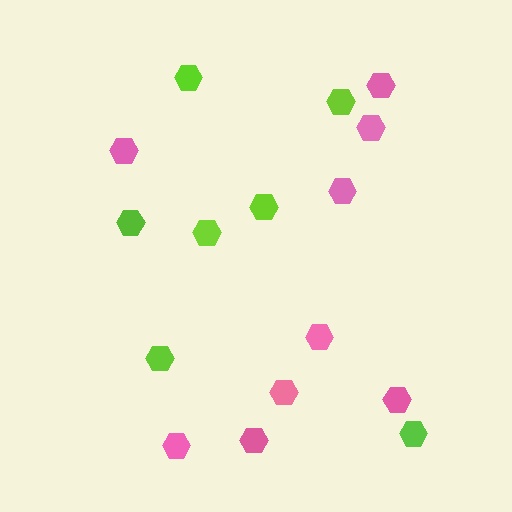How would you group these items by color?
There are 2 groups: one group of pink hexagons (9) and one group of lime hexagons (7).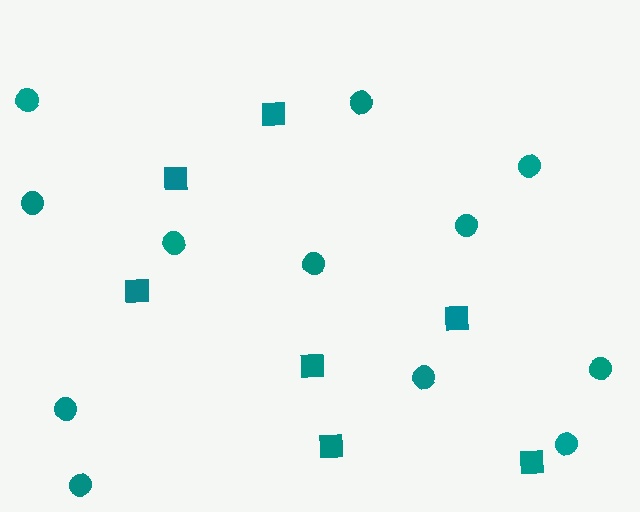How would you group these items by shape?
There are 2 groups: one group of squares (7) and one group of circles (12).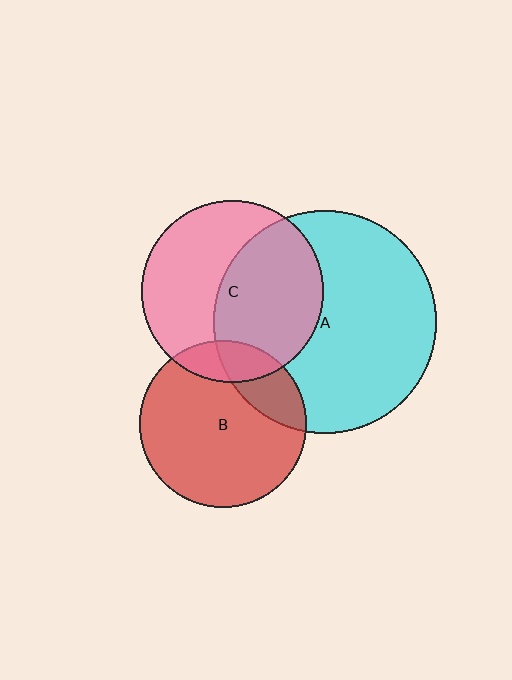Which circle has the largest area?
Circle A (cyan).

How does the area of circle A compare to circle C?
Approximately 1.5 times.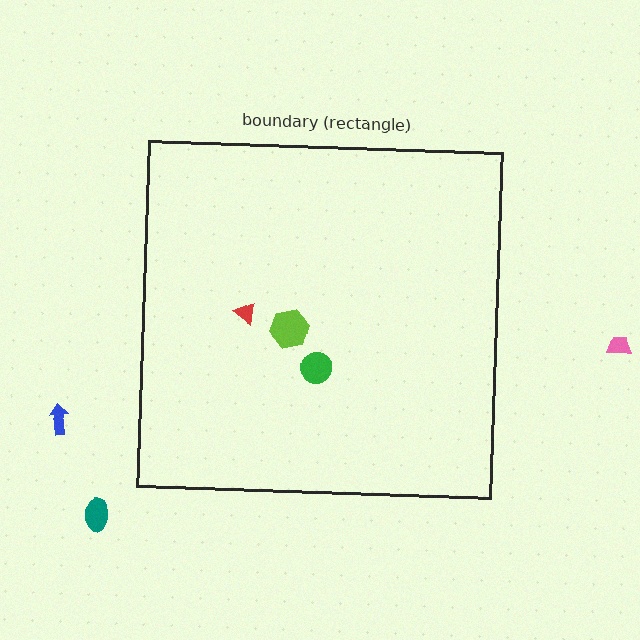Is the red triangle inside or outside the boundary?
Inside.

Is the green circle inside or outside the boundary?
Inside.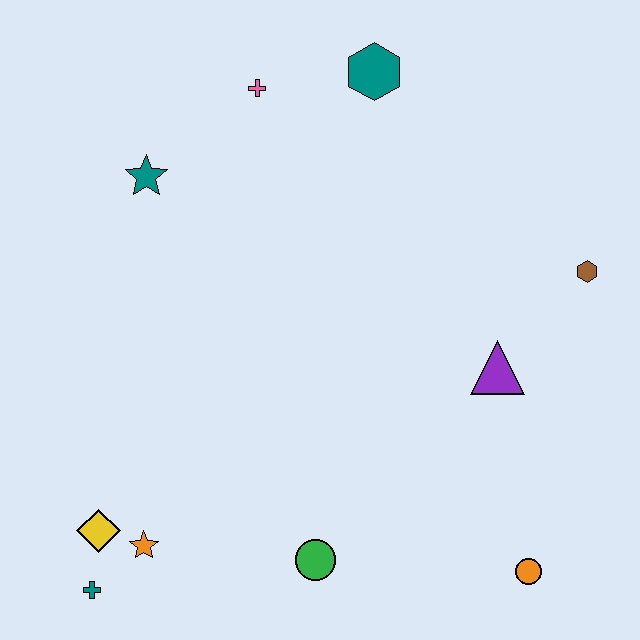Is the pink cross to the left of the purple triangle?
Yes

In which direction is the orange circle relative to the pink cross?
The orange circle is below the pink cross.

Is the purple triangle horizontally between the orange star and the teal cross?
No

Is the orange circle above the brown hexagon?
No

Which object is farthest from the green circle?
The teal hexagon is farthest from the green circle.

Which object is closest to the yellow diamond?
The orange star is closest to the yellow diamond.